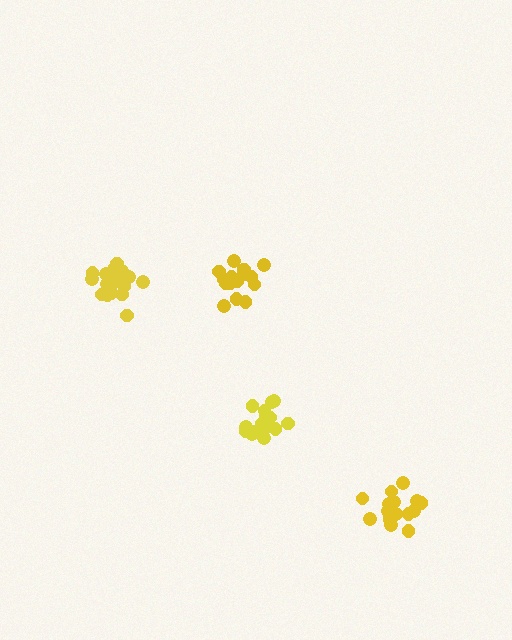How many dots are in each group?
Group 1: 16 dots, Group 2: 19 dots, Group 3: 17 dots, Group 4: 15 dots (67 total).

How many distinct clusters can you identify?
There are 4 distinct clusters.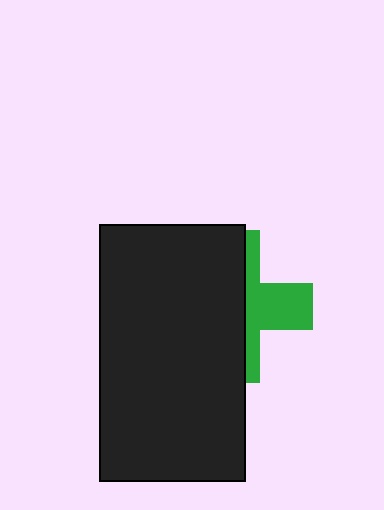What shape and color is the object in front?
The object in front is a black rectangle.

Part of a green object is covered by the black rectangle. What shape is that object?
It is a cross.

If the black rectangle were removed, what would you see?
You would see the complete green cross.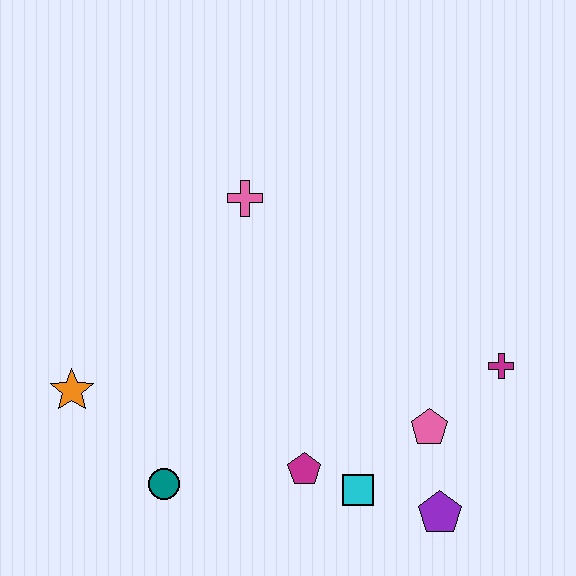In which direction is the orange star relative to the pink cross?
The orange star is below the pink cross.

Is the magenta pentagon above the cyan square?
Yes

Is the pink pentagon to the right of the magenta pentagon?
Yes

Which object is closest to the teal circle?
The orange star is closest to the teal circle.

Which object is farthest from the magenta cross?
The orange star is farthest from the magenta cross.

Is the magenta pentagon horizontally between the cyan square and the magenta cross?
No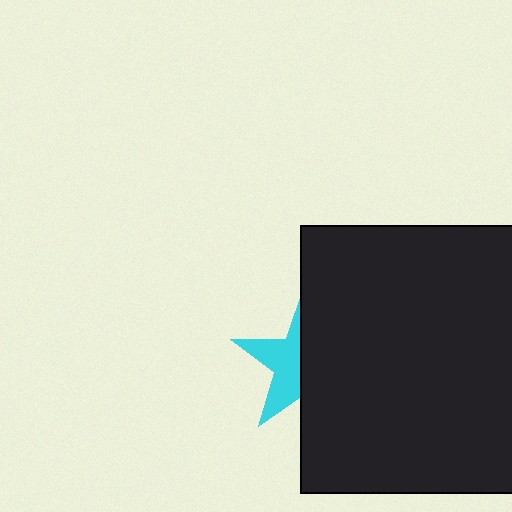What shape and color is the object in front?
The object in front is a black rectangle.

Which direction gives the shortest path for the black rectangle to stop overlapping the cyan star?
Moving right gives the shortest separation.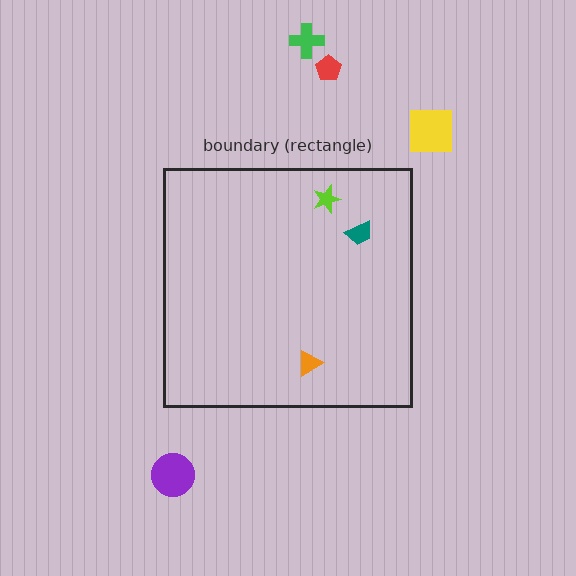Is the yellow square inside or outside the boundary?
Outside.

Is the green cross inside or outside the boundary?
Outside.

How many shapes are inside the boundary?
3 inside, 4 outside.